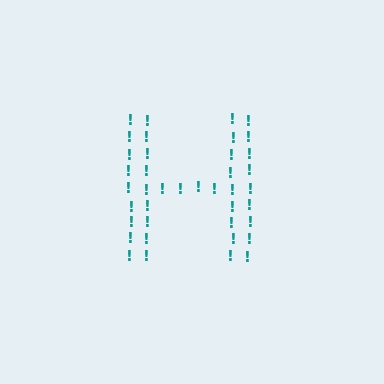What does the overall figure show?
The overall figure shows the letter H.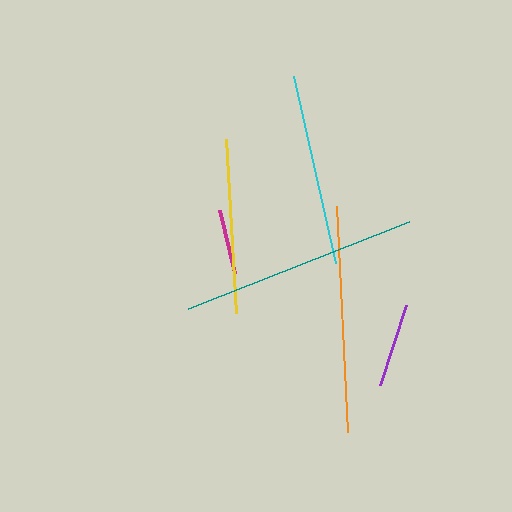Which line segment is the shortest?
The magenta line is the shortest at approximately 64 pixels.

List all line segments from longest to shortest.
From longest to shortest: teal, orange, cyan, yellow, purple, magenta.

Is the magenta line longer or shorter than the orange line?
The orange line is longer than the magenta line.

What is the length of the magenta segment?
The magenta segment is approximately 64 pixels long.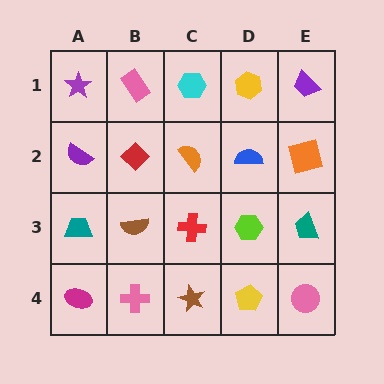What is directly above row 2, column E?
A purple trapezoid.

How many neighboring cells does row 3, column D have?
4.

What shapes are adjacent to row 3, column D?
A blue semicircle (row 2, column D), a yellow pentagon (row 4, column D), a red cross (row 3, column C), a teal trapezoid (row 3, column E).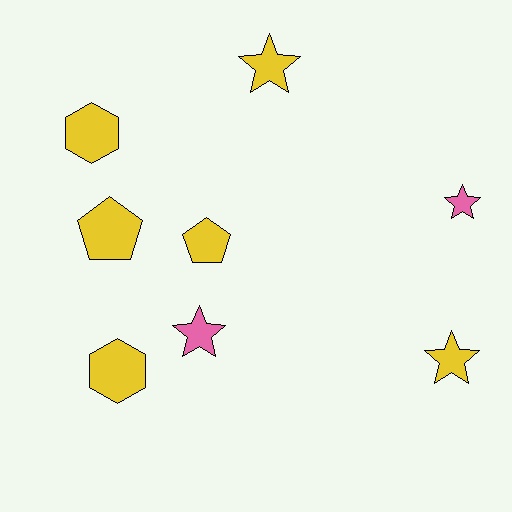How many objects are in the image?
There are 8 objects.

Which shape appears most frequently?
Star, with 4 objects.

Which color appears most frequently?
Yellow, with 6 objects.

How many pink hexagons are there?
There are no pink hexagons.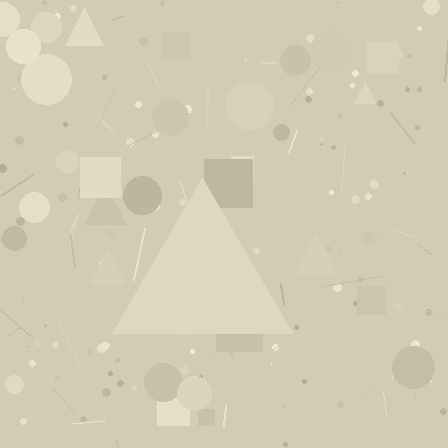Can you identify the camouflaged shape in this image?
The camouflaged shape is a triangle.